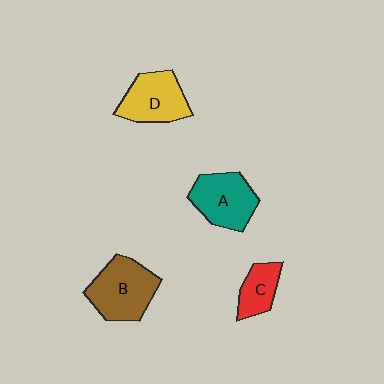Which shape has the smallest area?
Shape C (red).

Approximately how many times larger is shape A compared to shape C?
Approximately 1.7 times.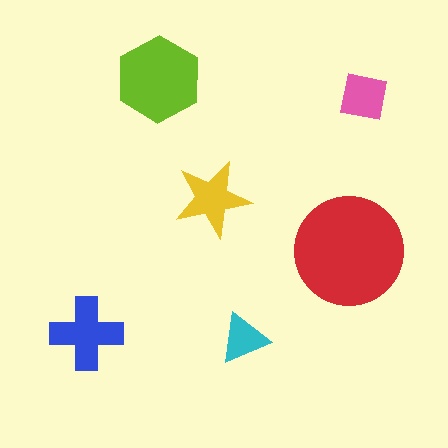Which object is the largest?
The red circle.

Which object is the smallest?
The cyan triangle.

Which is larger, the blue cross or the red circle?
The red circle.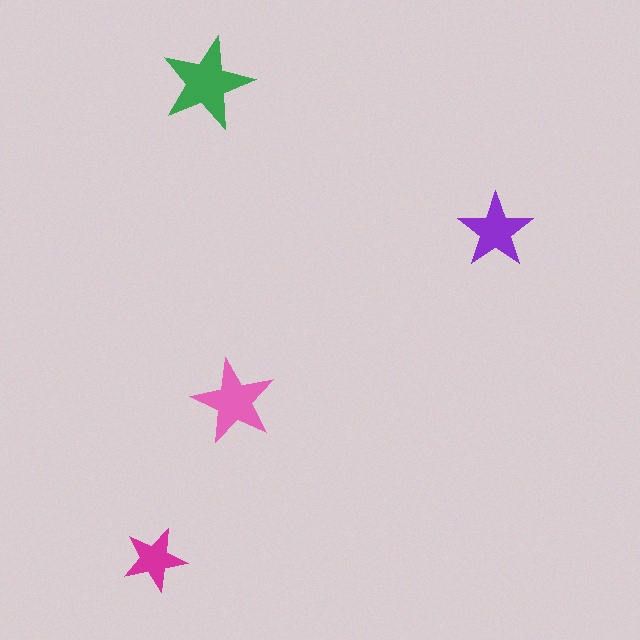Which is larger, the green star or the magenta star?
The green one.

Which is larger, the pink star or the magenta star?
The pink one.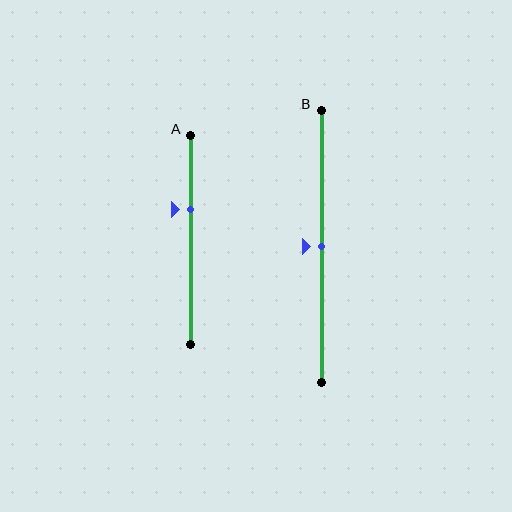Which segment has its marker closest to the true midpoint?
Segment B has its marker closest to the true midpoint.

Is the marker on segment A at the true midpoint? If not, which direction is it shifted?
No, the marker on segment A is shifted upward by about 14% of the segment length.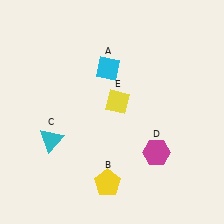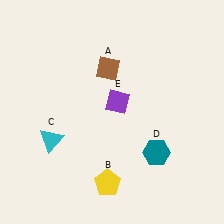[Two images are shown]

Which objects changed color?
A changed from cyan to brown. D changed from magenta to teal. E changed from yellow to purple.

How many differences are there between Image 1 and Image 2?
There are 3 differences between the two images.